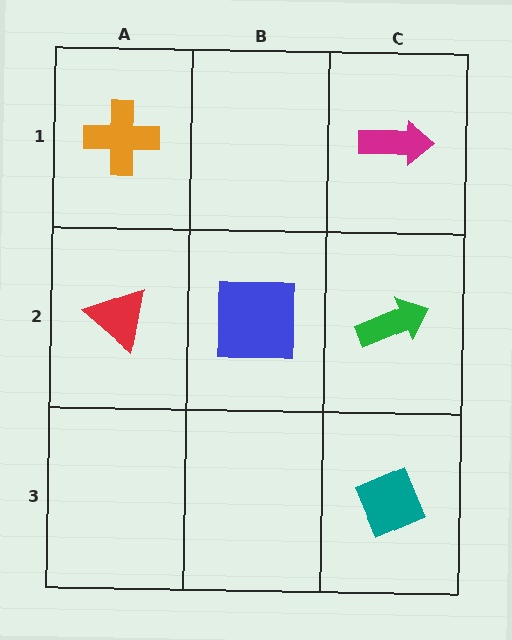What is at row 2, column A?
A red triangle.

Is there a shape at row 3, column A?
No, that cell is empty.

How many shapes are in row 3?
1 shape.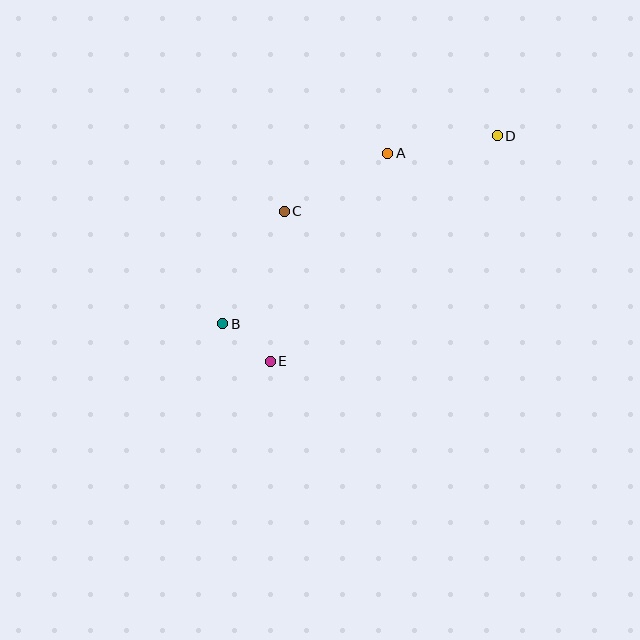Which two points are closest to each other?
Points B and E are closest to each other.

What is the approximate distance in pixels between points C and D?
The distance between C and D is approximately 226 pixels.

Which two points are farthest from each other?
Points B and D are farthest from each other.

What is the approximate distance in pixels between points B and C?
The distance between B and C is approximately 128 pixels.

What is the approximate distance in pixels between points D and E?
The distance between D and E is approximately 320 pixels.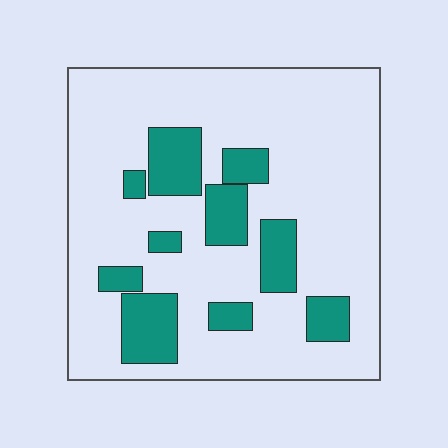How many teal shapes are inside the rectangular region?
10.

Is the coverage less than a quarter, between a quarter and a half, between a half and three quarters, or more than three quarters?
Less than a quarter.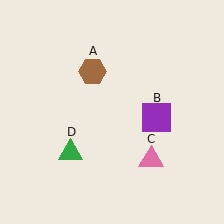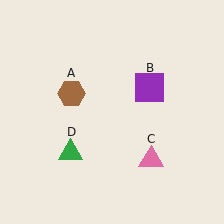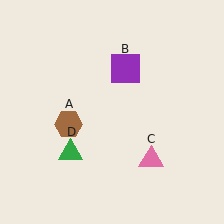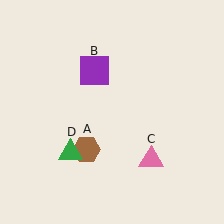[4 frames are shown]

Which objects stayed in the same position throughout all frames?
Pink triangle (object C) and green triangle (object D) remained stationary.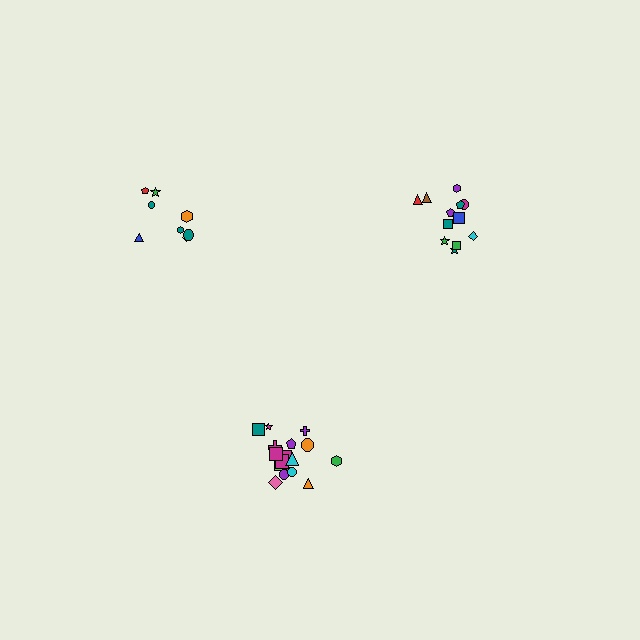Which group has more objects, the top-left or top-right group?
The top-right group.